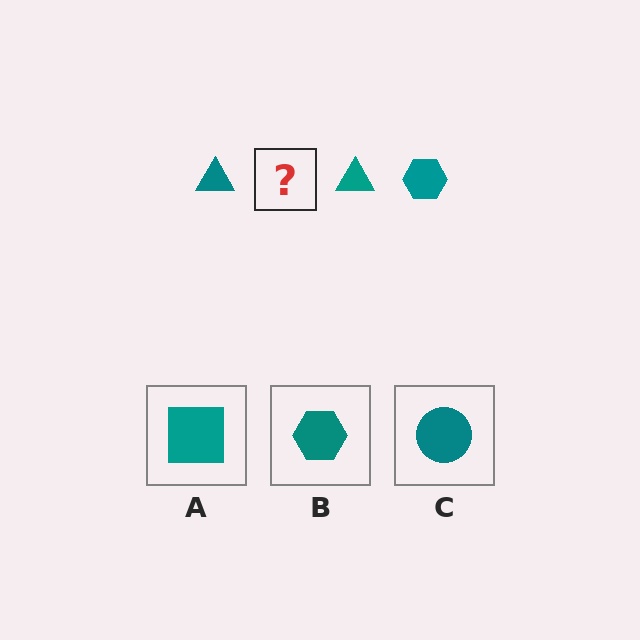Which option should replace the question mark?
Option B.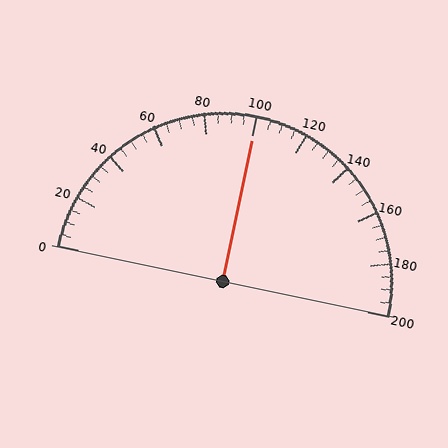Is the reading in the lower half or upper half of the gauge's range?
The reading is in the upper half of the range (0 to 200).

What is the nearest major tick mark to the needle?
The nearest major tick mark is 100.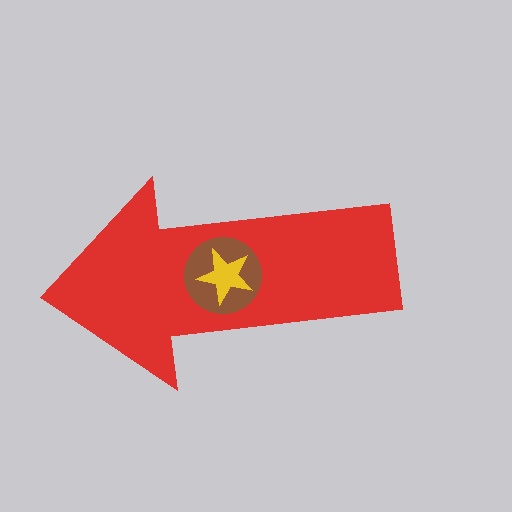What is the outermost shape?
The red arrow.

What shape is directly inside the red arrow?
The brown circle.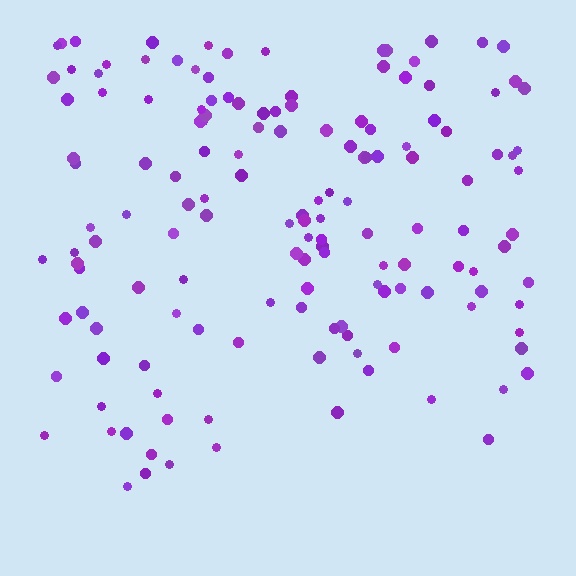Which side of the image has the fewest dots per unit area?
The bottom.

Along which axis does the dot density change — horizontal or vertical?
Vertical.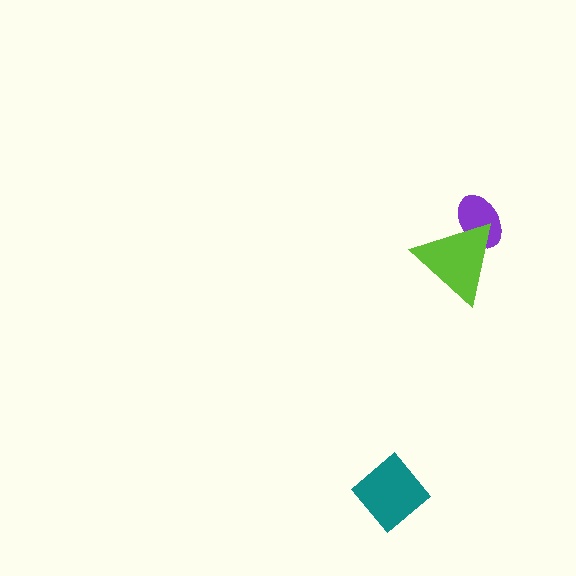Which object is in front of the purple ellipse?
The lime triangle is in front of the purple ellipse.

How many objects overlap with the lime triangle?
1 object overlaps with the lime triangle.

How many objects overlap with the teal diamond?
0 objects overlap with the teal diamond.